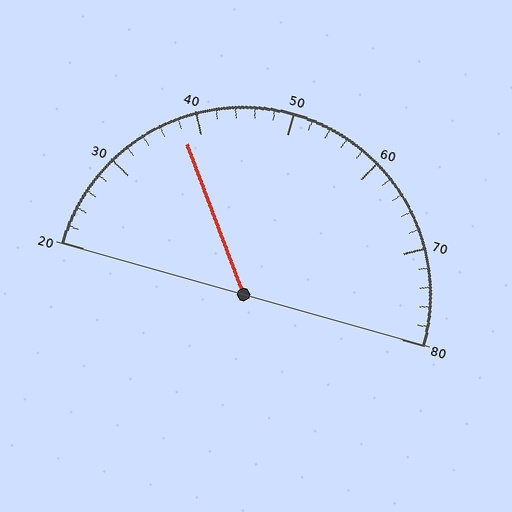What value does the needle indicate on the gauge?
The needle indicates approximately 38.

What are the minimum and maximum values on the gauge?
The gauge ranges from 20 to 80.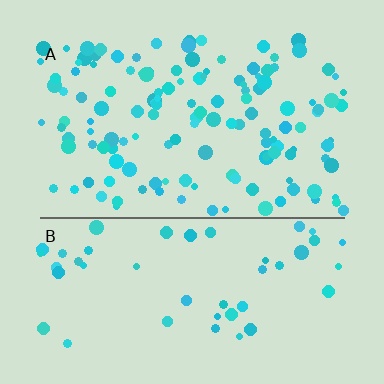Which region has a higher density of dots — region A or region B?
A (the top).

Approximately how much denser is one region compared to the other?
Approximately 2.8× — region A over region B.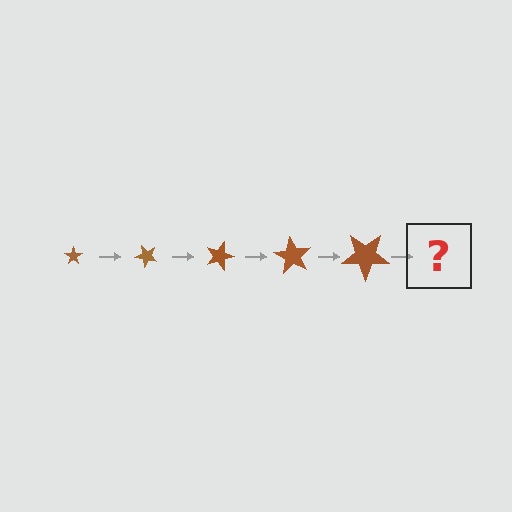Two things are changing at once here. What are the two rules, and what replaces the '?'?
The two rules are that the star grows larger each step and it rotates 45 degrees each step. The '?' should be a star, larger than the previous one and rotated 225 degrees from the start.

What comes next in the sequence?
The next element should be a star, larger than the previous one and rotated 225 degrees from the start.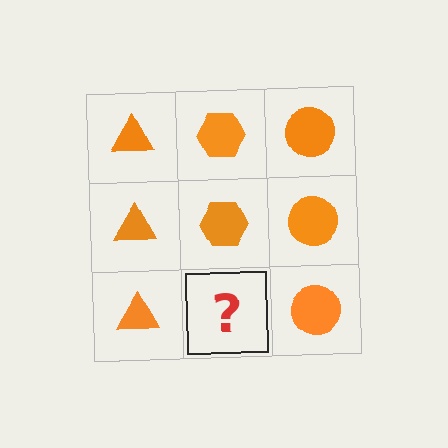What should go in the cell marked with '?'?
The missing cell should contain an orange hexagon.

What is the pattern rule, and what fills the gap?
The rule is that each column has a consistent shape. The gap should be filled with an orange hexagon.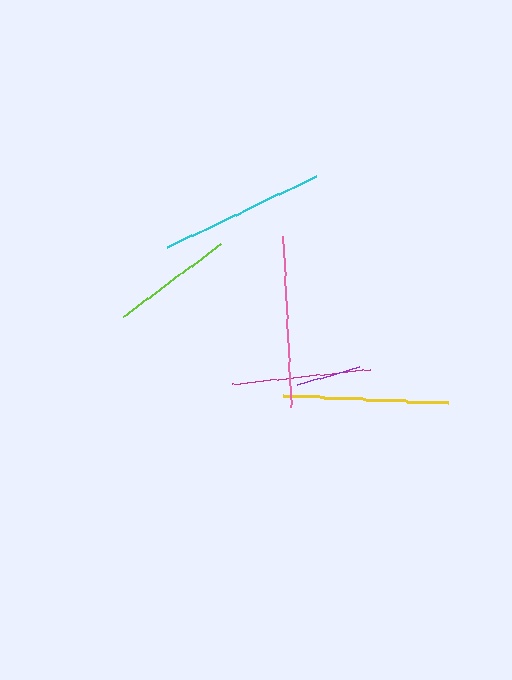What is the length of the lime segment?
The lime segment is approximately 122 pixels long.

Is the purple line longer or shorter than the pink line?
The pink line is longer than the purple line.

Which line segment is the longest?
The pink line is the longest at approximately 172 pixels.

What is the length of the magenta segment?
The magenta segment is approximately 139 pixels long.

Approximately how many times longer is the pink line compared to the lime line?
The pink line is approximately 1.4 times the length of the lime line.